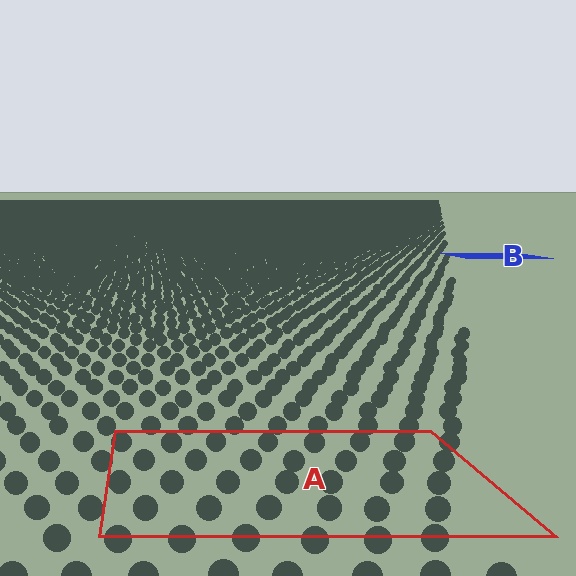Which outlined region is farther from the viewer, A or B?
Region B is farther from the viewer — the texture elements inside it appear smaller and more densely packed.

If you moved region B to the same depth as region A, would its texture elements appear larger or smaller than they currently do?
They would appear larger. At a closer depth, the same texture elements are projected at a bigger on-screen size.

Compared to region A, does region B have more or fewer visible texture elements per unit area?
Region B has more texture elements per unit area — they are packed more densely because it is farther away.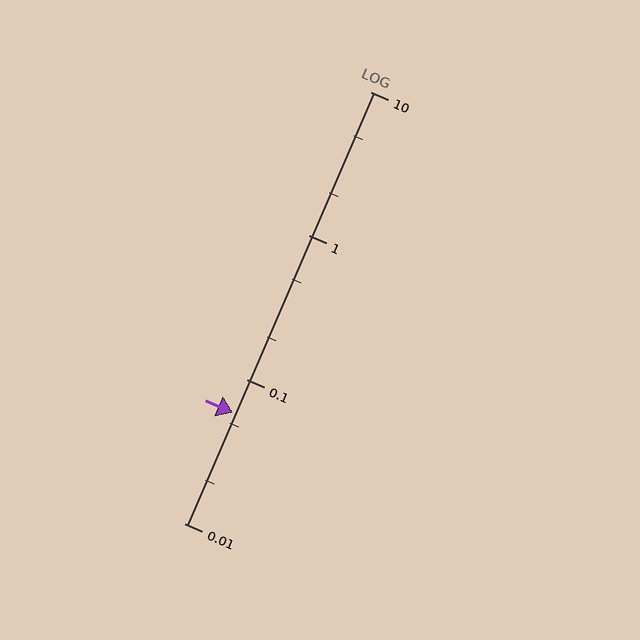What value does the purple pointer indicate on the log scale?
The pointer indicates approximately 0.059.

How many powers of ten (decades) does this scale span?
The scale spans 3 decades, from 0.01 to 10.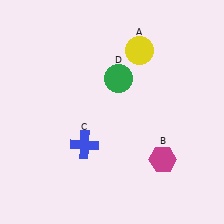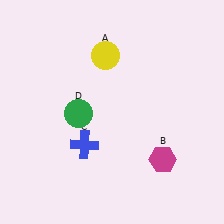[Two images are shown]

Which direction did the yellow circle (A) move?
The yellow circle (A) moved left.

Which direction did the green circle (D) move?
The green circle (D) moved left.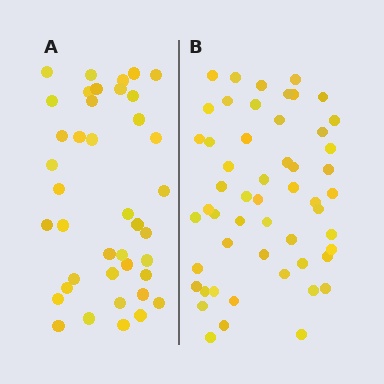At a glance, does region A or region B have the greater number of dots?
Region B (the right region) has more dots.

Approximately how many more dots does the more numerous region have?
Region B has approximately 15 more dots than region A.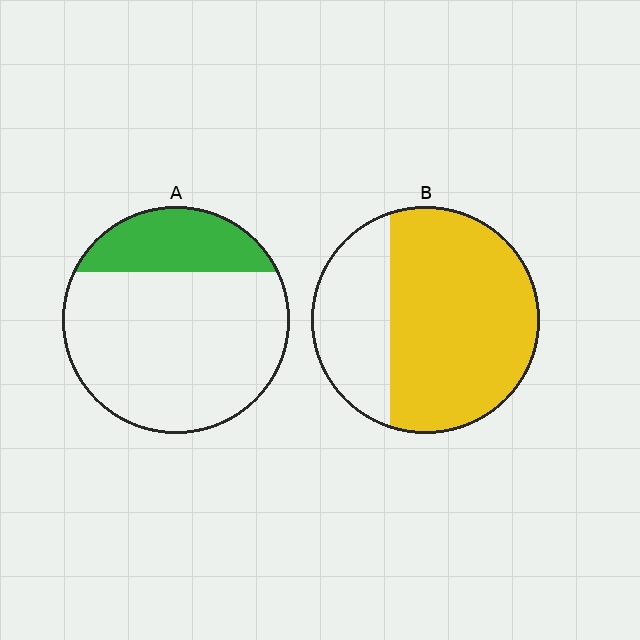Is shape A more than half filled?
No.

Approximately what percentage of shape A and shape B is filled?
A is approximately 25% and B is approximately 70%.